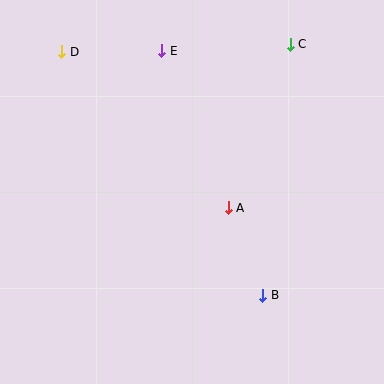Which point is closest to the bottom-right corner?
Point B is closest to the bottom-right corner.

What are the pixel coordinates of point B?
Point B is at (263, 295).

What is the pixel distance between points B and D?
The distance between B and D is 316 pixels.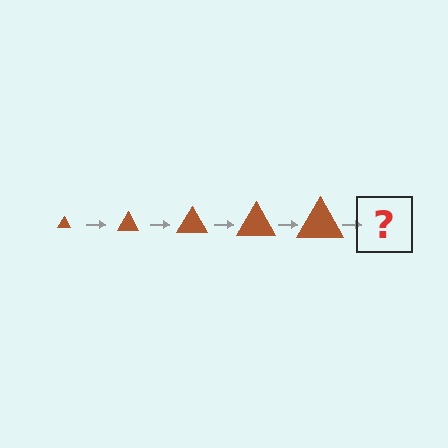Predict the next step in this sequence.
The next step is a brown triangle, larger than the previous one.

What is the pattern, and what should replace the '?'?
The pattern is that the triangle gets progressively larger each step. The '?' should be a brown triangle, larger than the previous one.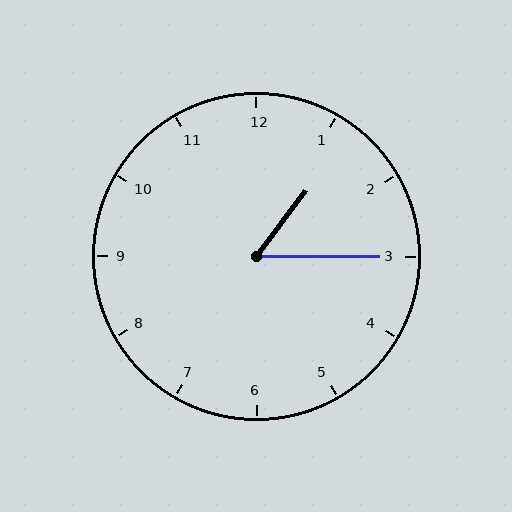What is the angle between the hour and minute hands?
Approximately 52 degrees.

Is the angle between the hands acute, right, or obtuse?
It is acute.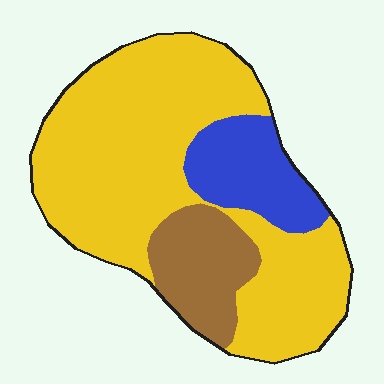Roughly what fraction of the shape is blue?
Blue takes up about one sixth (1/6) of the shape.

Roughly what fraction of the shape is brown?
Brown covers around 15% of the shape.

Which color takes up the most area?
Yellow, at roughly 70%.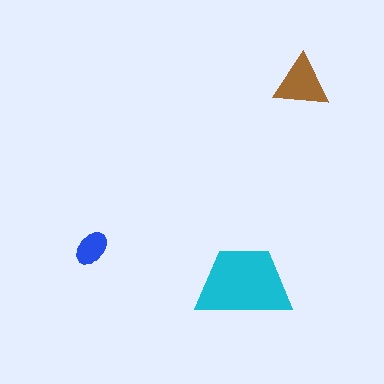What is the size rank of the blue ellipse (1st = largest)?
3rd.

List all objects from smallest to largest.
The blue ellipse, the brown triangle, the cyan trapezoid.